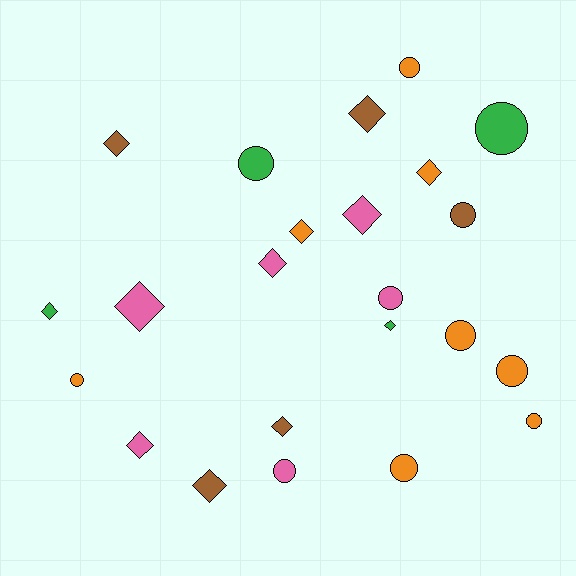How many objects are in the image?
There are 23 objects.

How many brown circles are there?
There is 1 brown circle.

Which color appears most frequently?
Orange, with 8 objects.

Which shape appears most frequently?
Diamond, with 12 objects.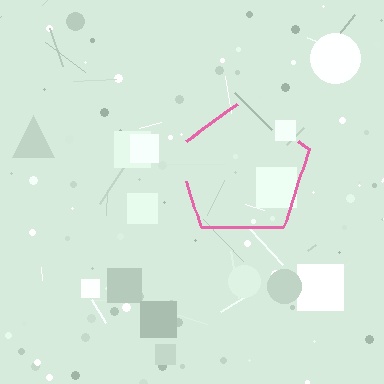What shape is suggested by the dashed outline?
The dashed outline suggests a pentagon.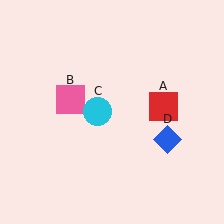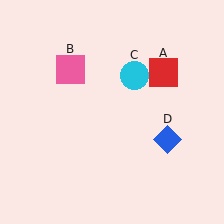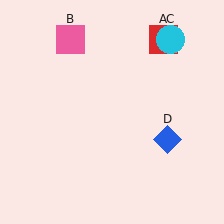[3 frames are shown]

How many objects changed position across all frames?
3 objects changed position: red square (object A), pink square (object B), cyan circle (object C).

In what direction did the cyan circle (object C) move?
The cyan circle (object C) moved up and to the right.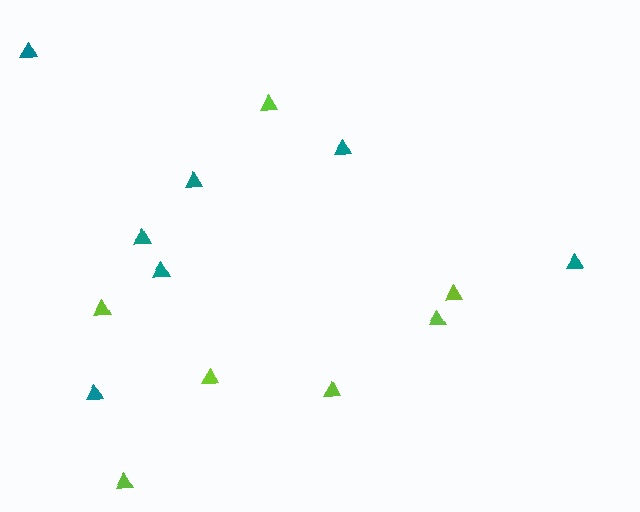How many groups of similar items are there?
There are 2 groups: one group of teal triangles (7) and one group of lime triangles (7).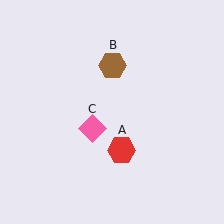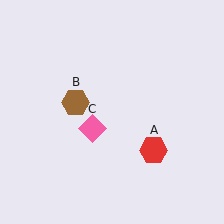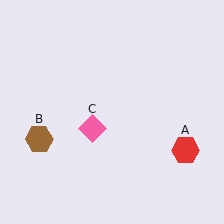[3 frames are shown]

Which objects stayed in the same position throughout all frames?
Pink diamond (object C) remained stationary.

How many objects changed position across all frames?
2 objects changed position: red hexagon (object A), brown hexagon (object B).